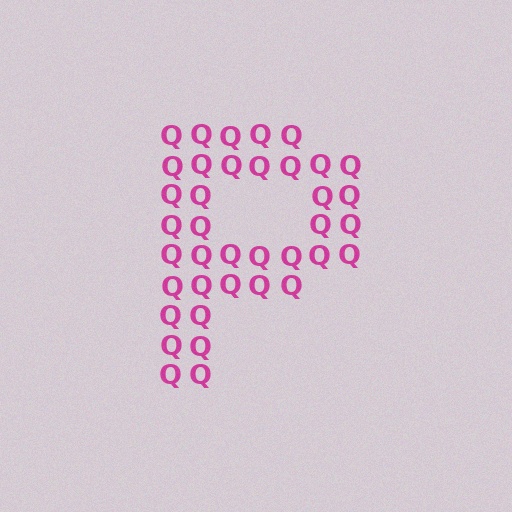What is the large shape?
The large shape is the letter P.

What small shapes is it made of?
It is made of small letter Q's.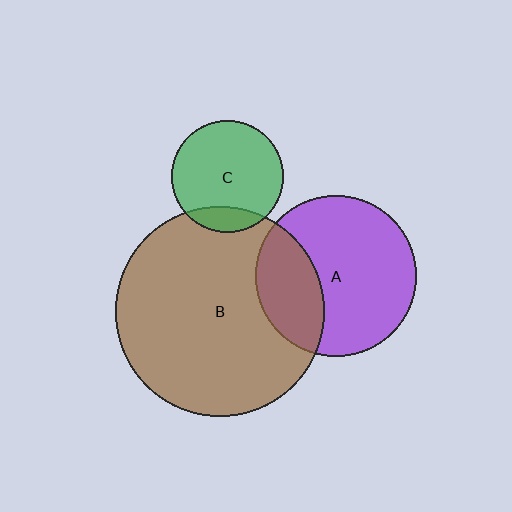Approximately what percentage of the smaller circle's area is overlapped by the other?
Approximately 30%.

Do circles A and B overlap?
Yes.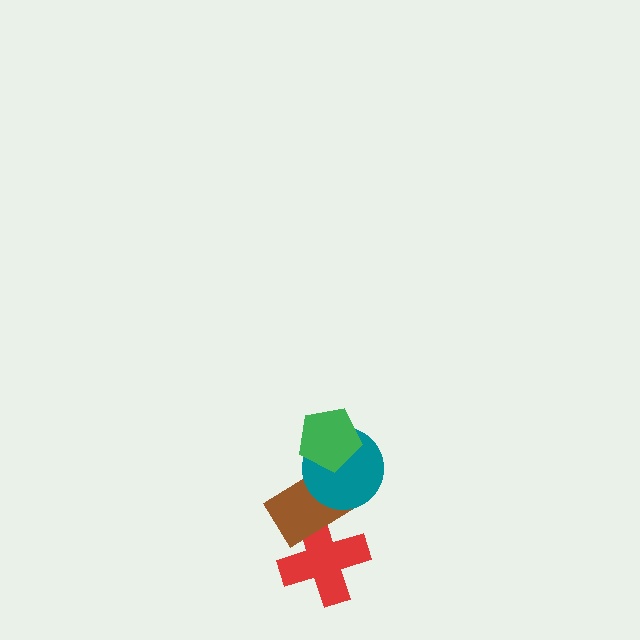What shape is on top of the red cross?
The brown rectangle is on top of the red cross.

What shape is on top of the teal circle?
The green pentagon is on top of the teal circle.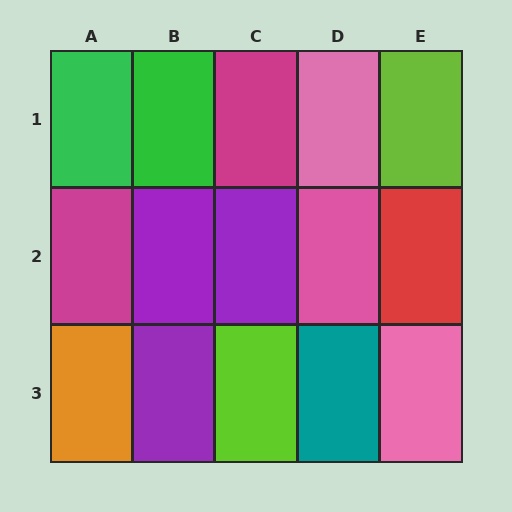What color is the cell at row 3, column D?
Teal.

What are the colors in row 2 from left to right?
Magenta, purple, purple, pink, red.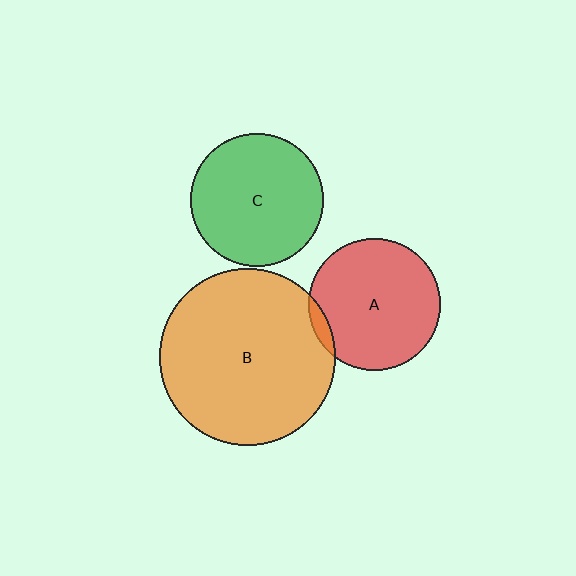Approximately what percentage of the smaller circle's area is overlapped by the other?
Approximately 5%.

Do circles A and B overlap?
Yes.